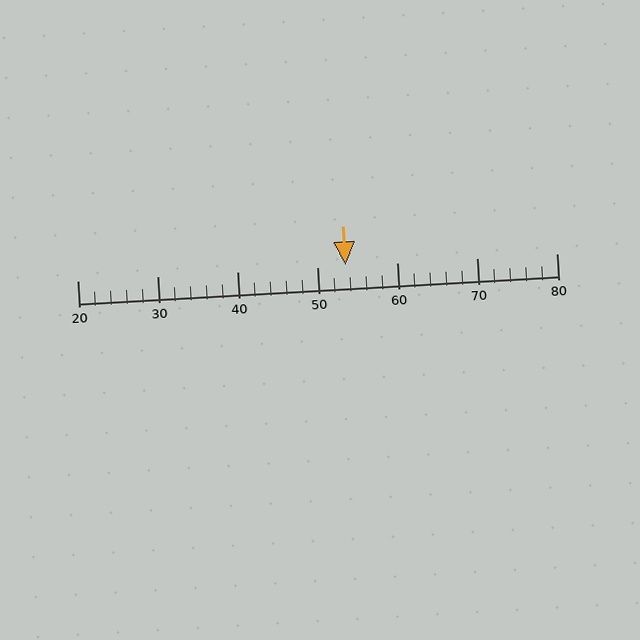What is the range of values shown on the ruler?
The ruler shows values from 20 to 80.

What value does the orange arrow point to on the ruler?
The orange arrow points to approximately 54.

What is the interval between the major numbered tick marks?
The major tick marks are spaced 10 units apart.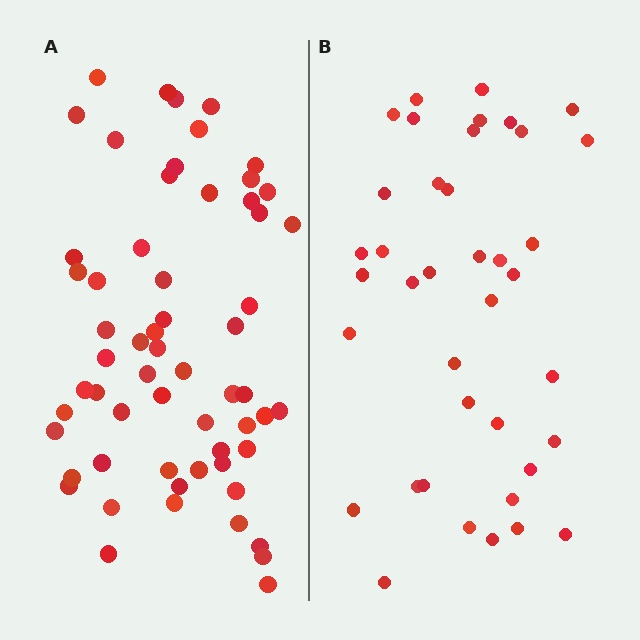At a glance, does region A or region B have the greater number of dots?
Region A (the left region) has more dots.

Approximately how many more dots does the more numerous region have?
Region A has approximately 20 more dots than region B.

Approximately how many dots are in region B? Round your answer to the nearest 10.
About 40 dots. (The exact count is 39, which rounds to 40.)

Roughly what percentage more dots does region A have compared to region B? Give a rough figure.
About 55% more.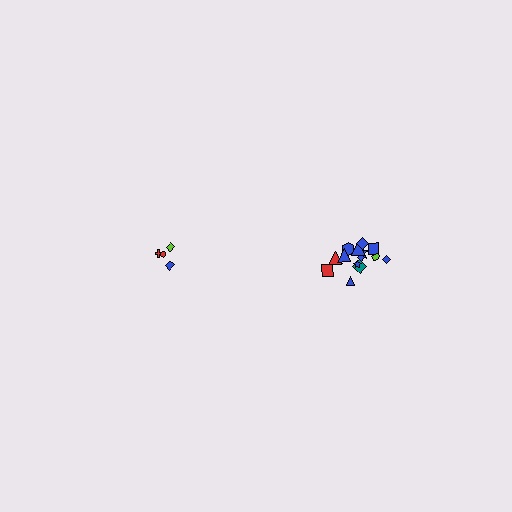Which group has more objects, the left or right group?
The right group.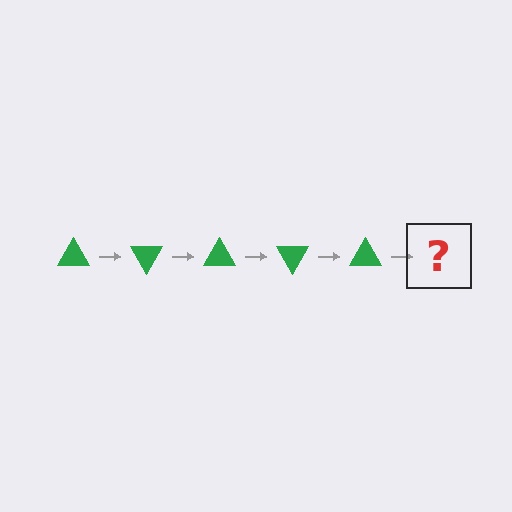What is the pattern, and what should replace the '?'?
The pattern is that the triangle rotates 60 degrees each step. The '?' should be a green triangle rotated 300 degrees.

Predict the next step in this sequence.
The next step is a green triangle rotated 300 degrees.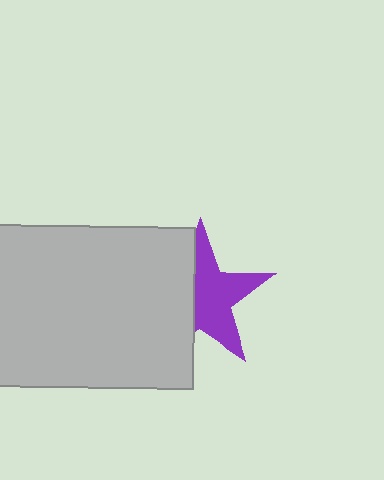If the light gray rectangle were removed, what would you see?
You would see the complete purple star.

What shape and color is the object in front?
The object in front is a light gray rectangle.